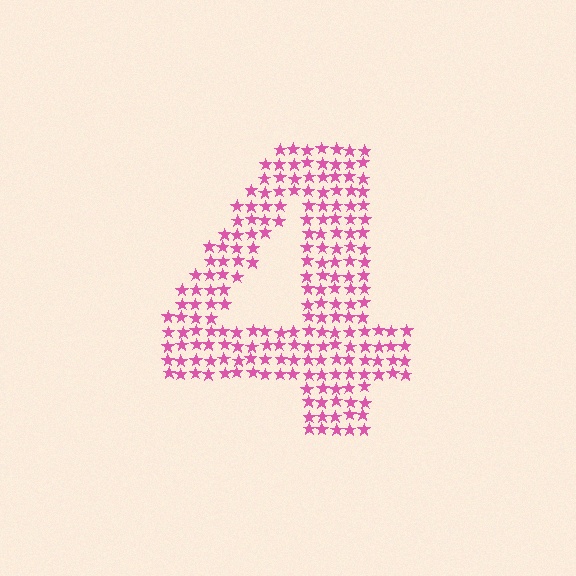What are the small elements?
The small elements are stars.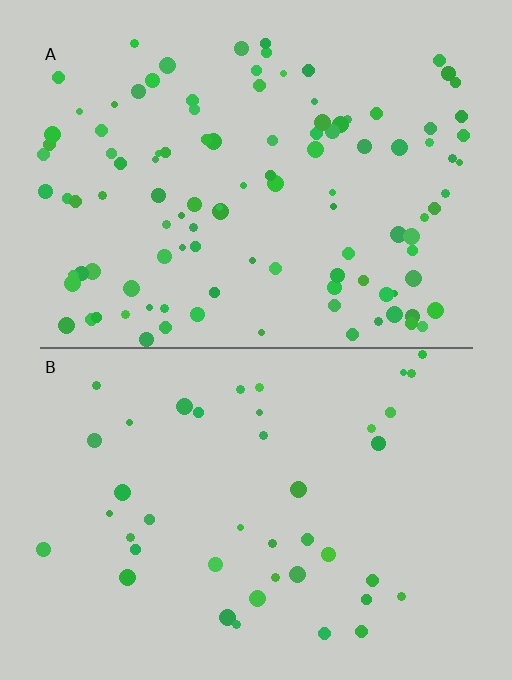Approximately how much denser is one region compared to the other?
Approximately 2.7× — region A over region B.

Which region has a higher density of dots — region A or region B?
A (the top).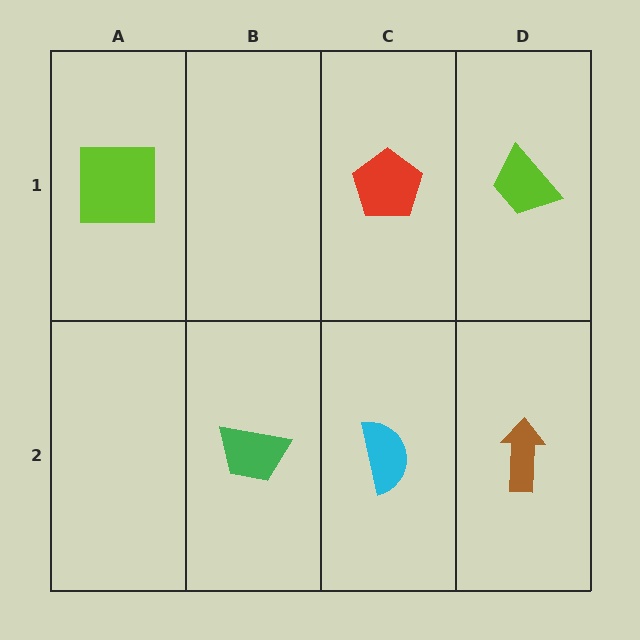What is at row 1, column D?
A lime trapezoid.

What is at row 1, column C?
A red pentagon.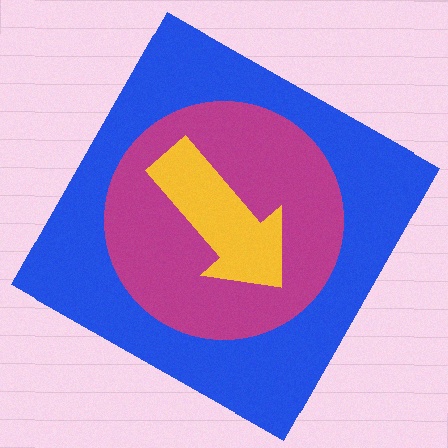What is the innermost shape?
The yellow arrow.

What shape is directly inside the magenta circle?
The yellow arrow.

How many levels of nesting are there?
3.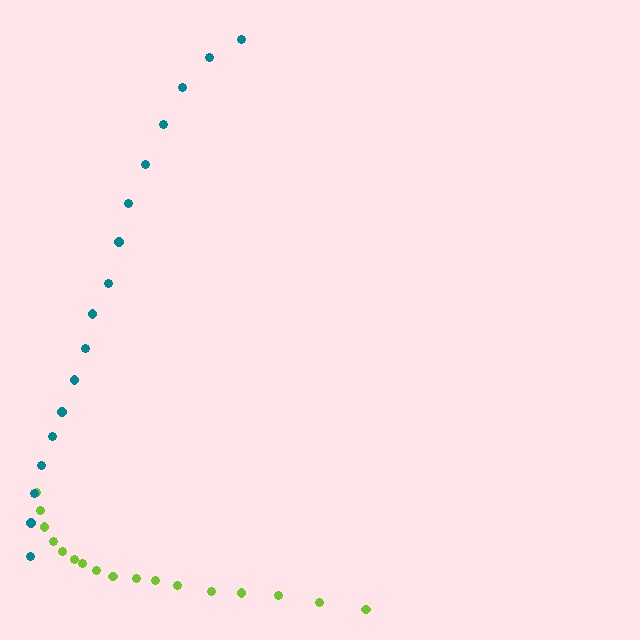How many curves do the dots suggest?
There are 2 distinct paths.